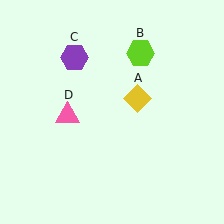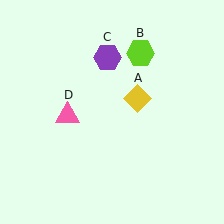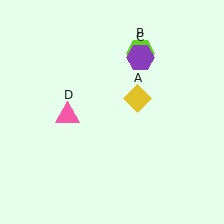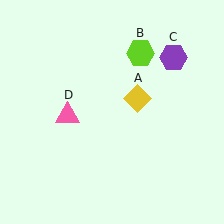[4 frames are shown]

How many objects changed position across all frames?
1 object changed position: purple hexagon (object C).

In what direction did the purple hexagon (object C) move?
The purple hexagon (object C) moved right.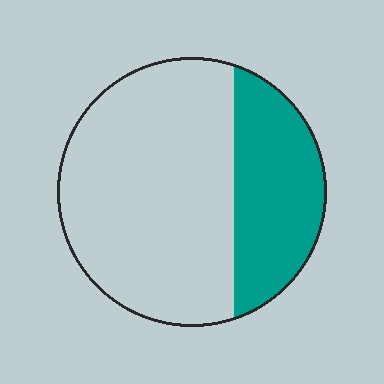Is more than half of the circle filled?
No.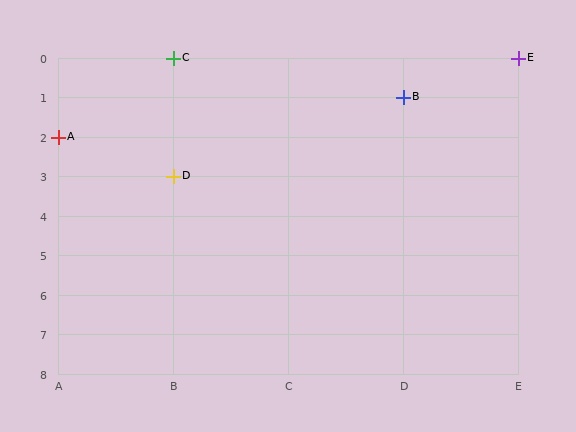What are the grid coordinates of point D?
Point D is at grid coordinates (B, 3).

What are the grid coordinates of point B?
Point B is at grid coordinates (D, 1).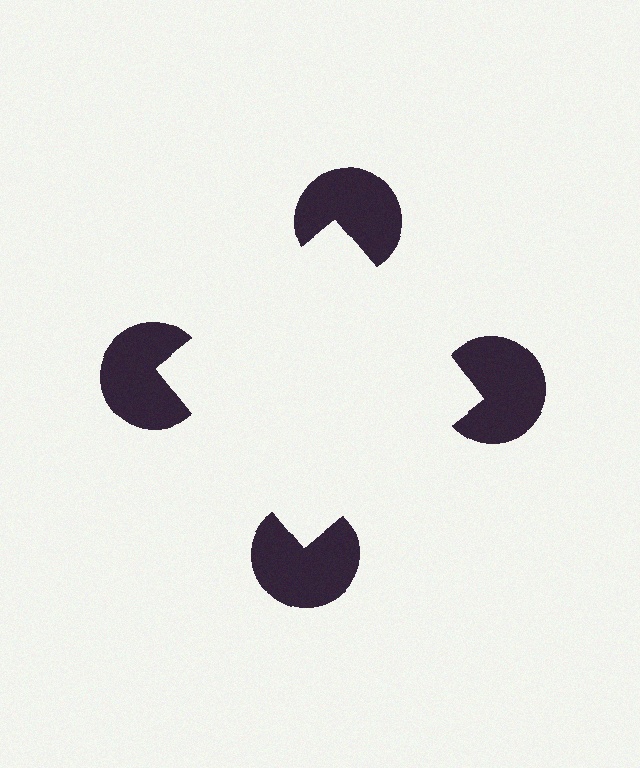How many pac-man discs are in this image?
There are 4 — one at each vertex of the illusory square.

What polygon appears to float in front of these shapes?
An illusory square — its edges are inferred from the aligned wedge cuts in the pac-man discs, not physically drawn.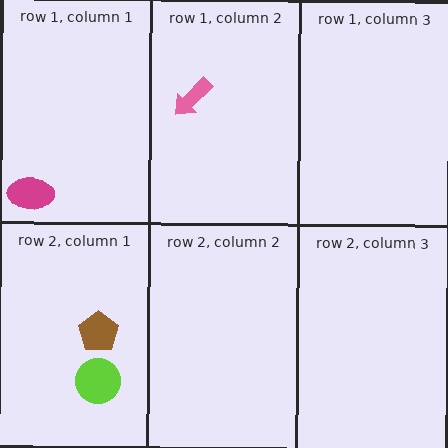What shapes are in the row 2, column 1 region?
The lime circle, the brown pentagon.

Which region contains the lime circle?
The row 2, column 1 region.